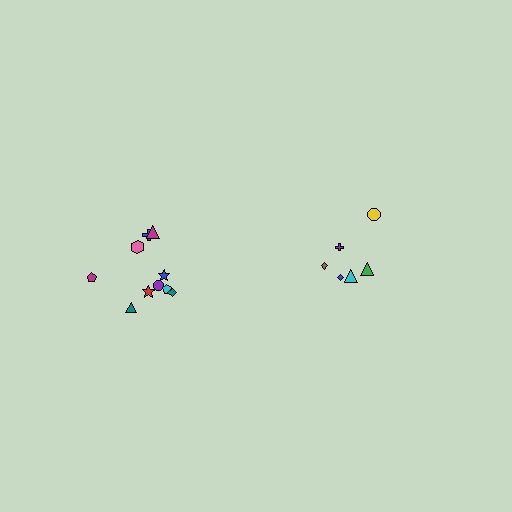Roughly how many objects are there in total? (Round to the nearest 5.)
Roughly 15 objects in total.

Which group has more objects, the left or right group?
The left group.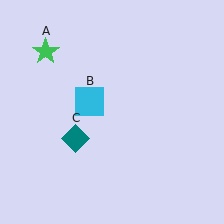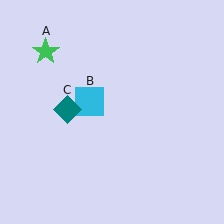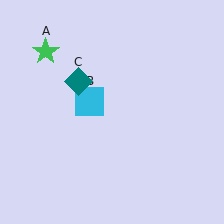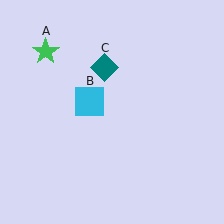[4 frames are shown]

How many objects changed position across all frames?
1 object changed position: teal diamond (object C).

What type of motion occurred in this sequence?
The teal diamond (object C) rotated clockwise around the center of the scene.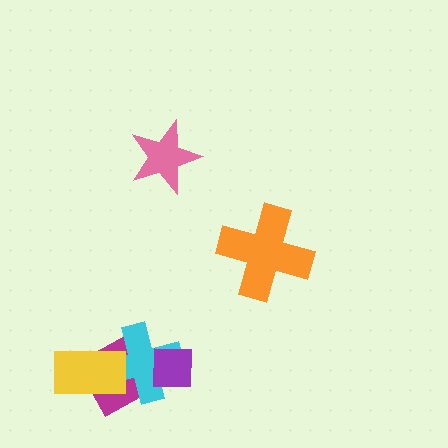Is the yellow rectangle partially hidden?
No, no other shape covers it.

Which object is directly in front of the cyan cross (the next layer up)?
The yellow rectangle is directly in front of the cyan cross.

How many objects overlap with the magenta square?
2 objects overlap with the magenta square.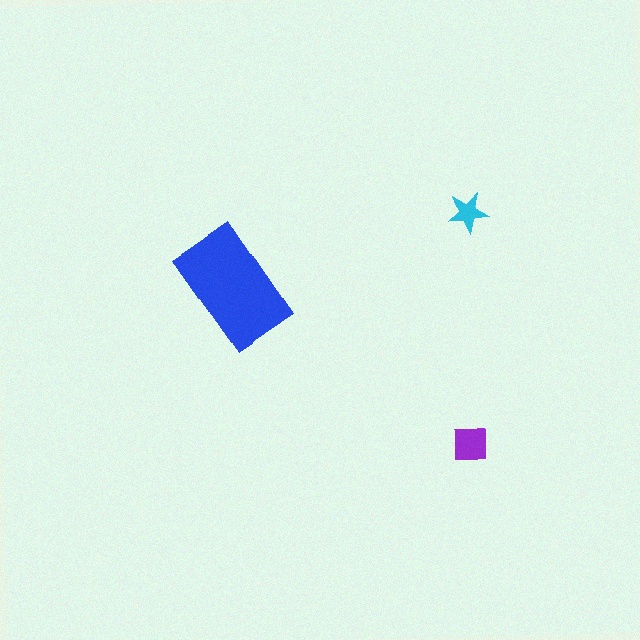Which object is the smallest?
The cyan star.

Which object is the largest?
The blue rectangle.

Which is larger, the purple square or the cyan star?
The purple square.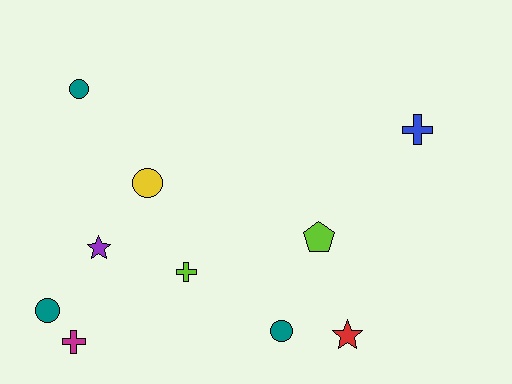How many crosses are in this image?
There are 3 crosses.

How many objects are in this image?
There are 10 objects.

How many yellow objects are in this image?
There is 1 yellow object.